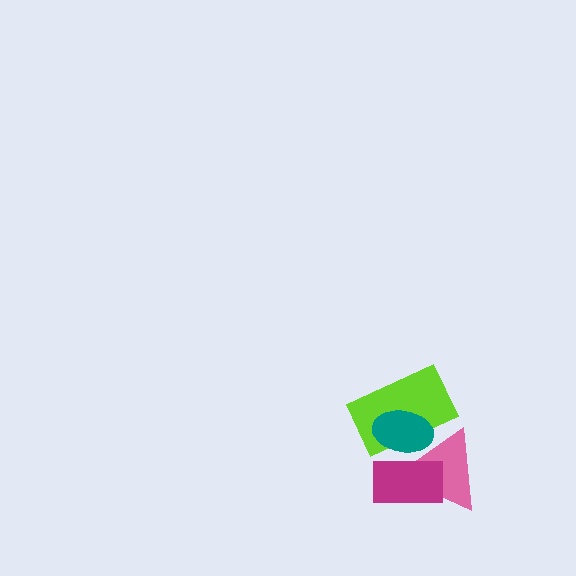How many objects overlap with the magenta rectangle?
3 objects overlap with the magenta rectangle.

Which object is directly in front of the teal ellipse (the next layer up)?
The pink triangle is directly in front of the teal ellipse.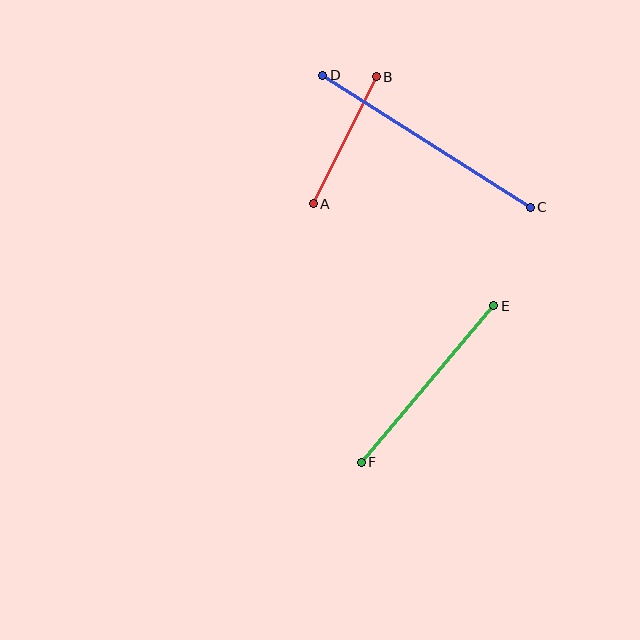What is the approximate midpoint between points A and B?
The midpoint is at approximately (345, 140) pixels.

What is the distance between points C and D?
The distance is approximately 246 pixels.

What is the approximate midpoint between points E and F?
The midpoint is at approximately (428, 384) pixels.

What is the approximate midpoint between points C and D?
The midpoint is at approximately (426, 141) pixels.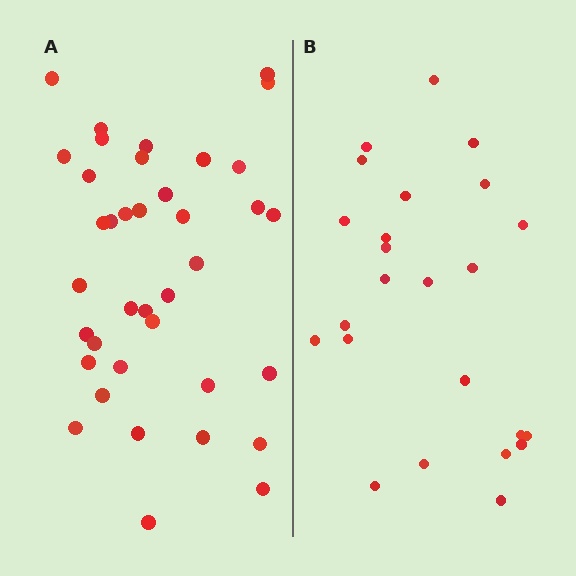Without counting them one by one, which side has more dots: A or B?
Region A (the left region) has more dots.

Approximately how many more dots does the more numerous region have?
Region A has approximately 15 more dots than region B.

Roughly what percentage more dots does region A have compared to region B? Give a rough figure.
About 60% more.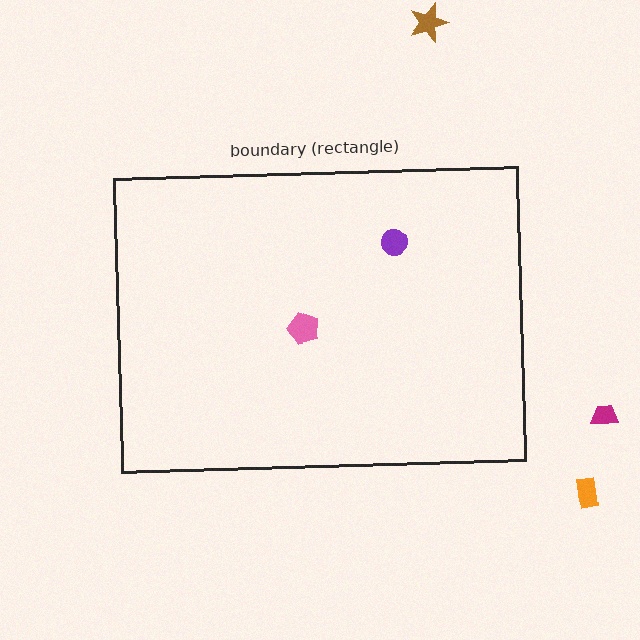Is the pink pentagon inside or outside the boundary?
Inside.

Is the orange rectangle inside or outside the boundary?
Outside.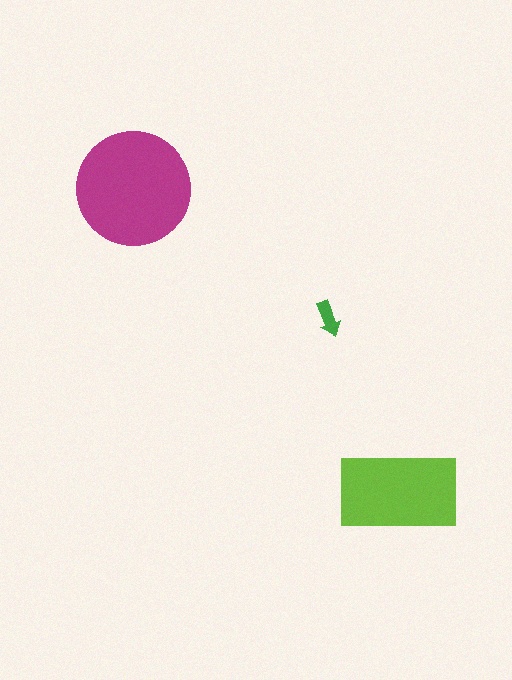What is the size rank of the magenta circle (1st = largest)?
1st.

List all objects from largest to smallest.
The magenta circle, the lime rectangle, the green arrow.